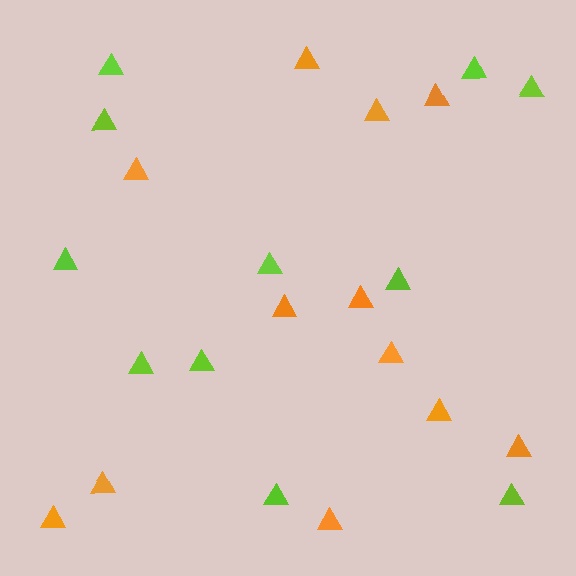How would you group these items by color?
There are 2 groups: one group of lime triangles (11) and one group of orange triangles (12).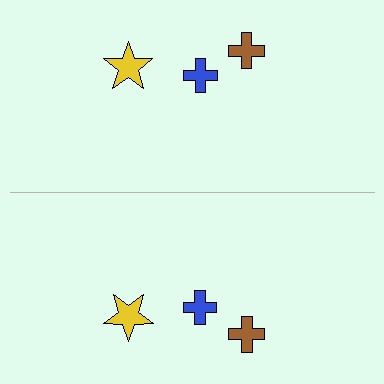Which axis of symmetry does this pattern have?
The pattern has a horizontal axis of symmetry running through the center of the image.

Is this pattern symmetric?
Yes, this pattern has bilateral (reflection) symmetry.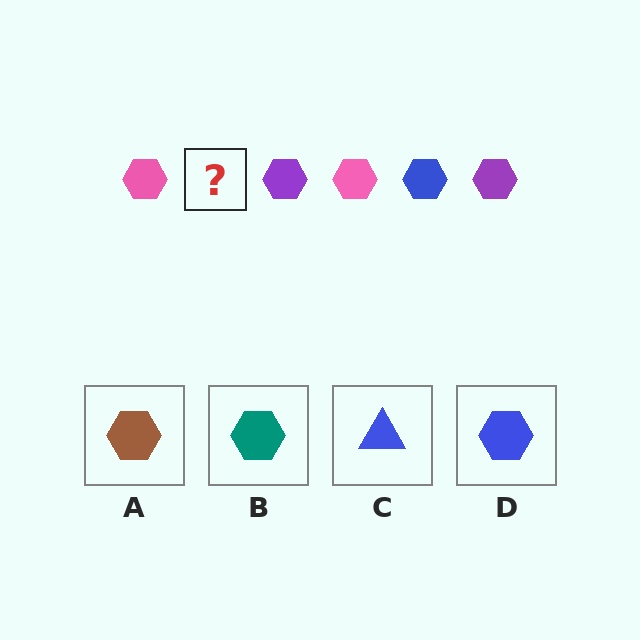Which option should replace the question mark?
Option D.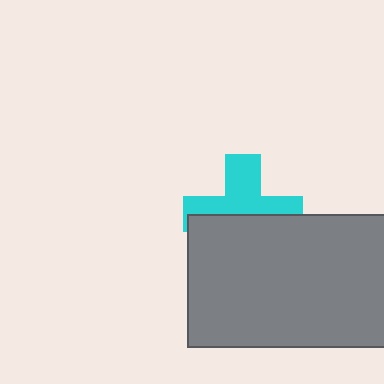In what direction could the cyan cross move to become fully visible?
The cyan cross could move up. That would shift it out from behind the gray rectangle entirely.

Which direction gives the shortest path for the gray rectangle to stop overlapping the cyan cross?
Moving down gives the shortest separation.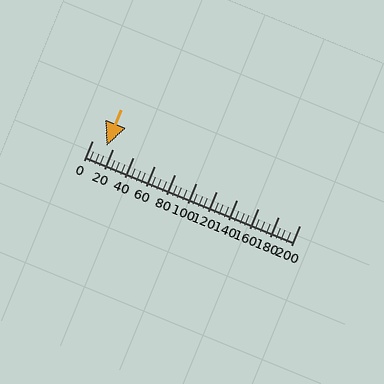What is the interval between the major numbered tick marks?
The major tick marks are spaced 20 units apart.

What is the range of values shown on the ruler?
The ruler shows values from 0 to 200.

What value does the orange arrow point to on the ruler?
The orange arrow points to approximately 14.